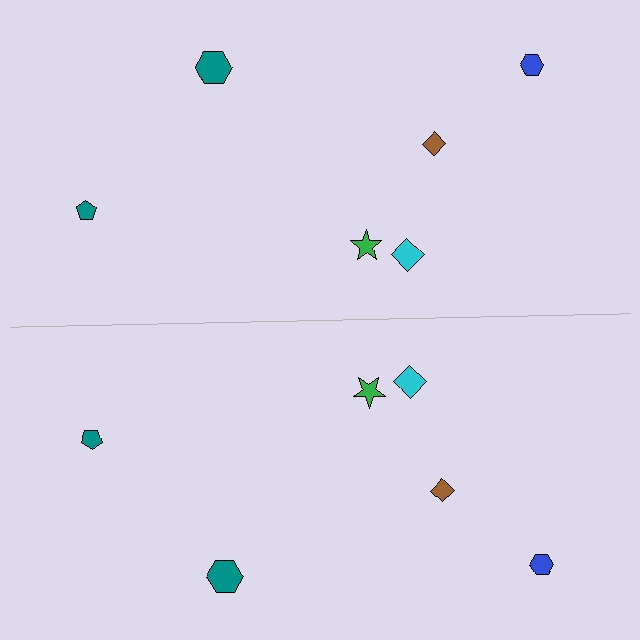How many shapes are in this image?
There are 12 shapes in this image.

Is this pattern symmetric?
Yes, this pattern has bilateral (reflection) symmetry.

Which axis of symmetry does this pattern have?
The pattern has a horizontal axis of symmetry running through the center of the image.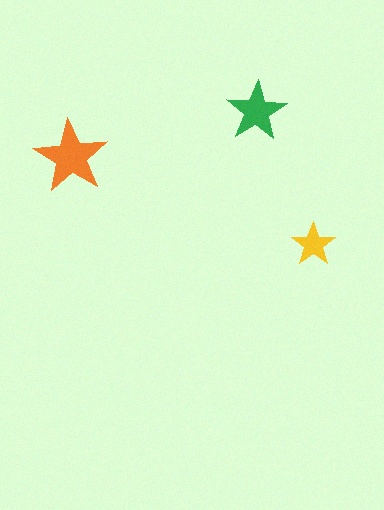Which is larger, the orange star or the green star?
The orange one.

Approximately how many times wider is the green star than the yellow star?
About 1.5 times wider.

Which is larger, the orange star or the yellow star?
The orange one.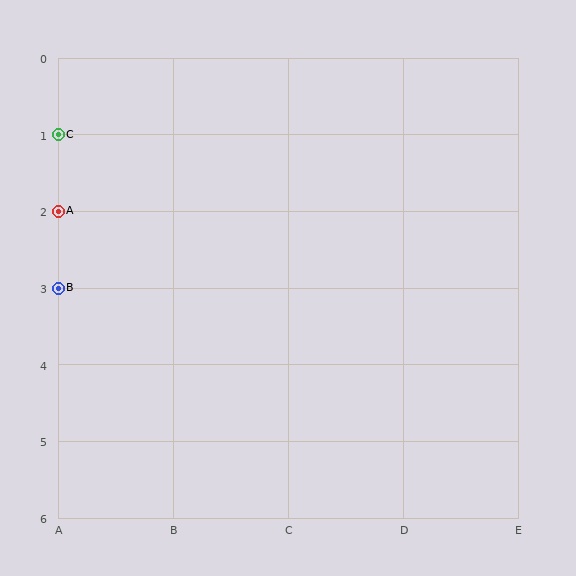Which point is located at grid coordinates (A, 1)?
Point C is at (A, 1).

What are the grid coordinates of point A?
Point A is at grid coordinates (A, 2).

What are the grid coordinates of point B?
Point B is at grid coordinates (A, 3).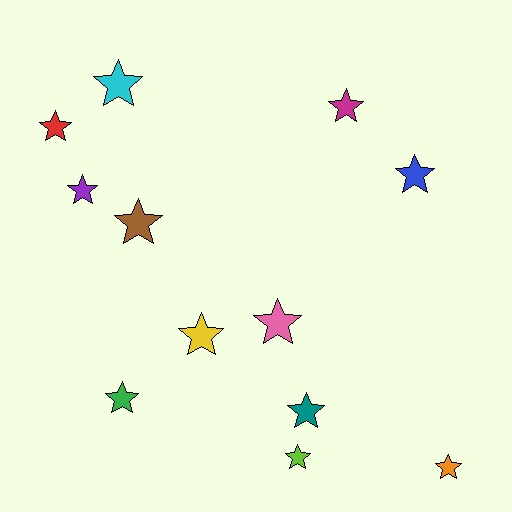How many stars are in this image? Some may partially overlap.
There are 12 stars.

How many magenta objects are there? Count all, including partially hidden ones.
There is 1 magenta object.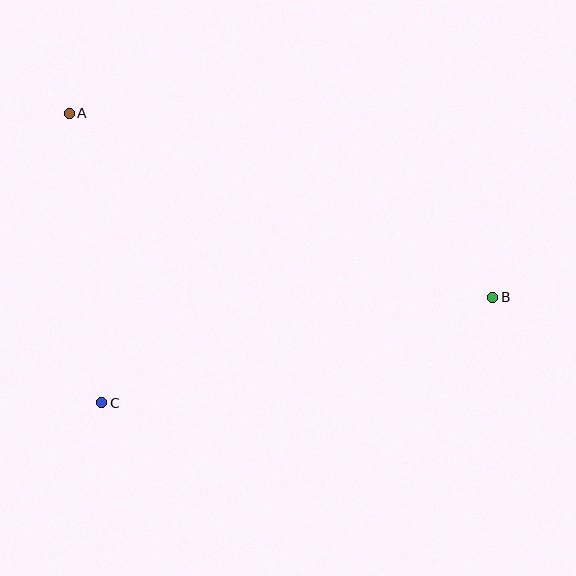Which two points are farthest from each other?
Points A and B are farthest from each other.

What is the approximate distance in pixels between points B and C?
The distance between B and C is approximately 405 pixels.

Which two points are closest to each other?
Points A and C are closest to each other.